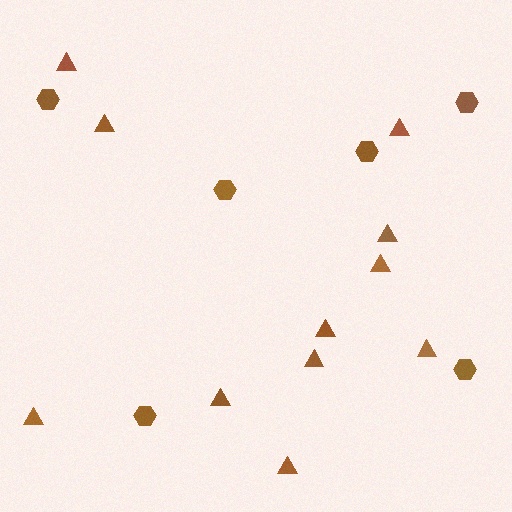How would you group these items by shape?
There are 2 groups: one group of hexagons (6) and one group of triangles (11).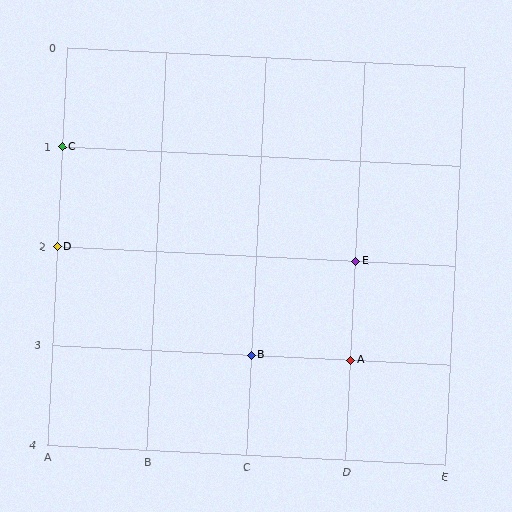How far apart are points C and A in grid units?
Points C and A are 3 columns and 2 rows apart (about 3.6 grid units diagonally).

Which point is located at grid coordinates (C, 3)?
Point B is at (C, 3).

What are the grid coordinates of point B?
Point B is at grid coordinates (C, 3).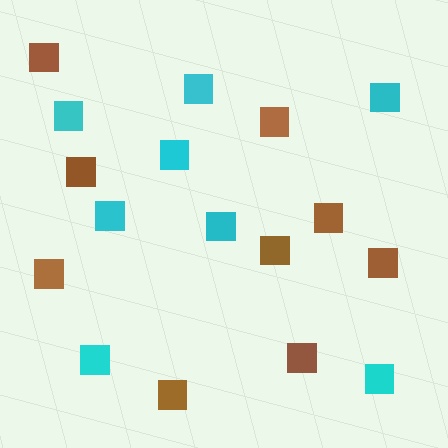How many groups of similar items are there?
There are 2 groups: one group of cyan squares (8) and one group of brown squares (9).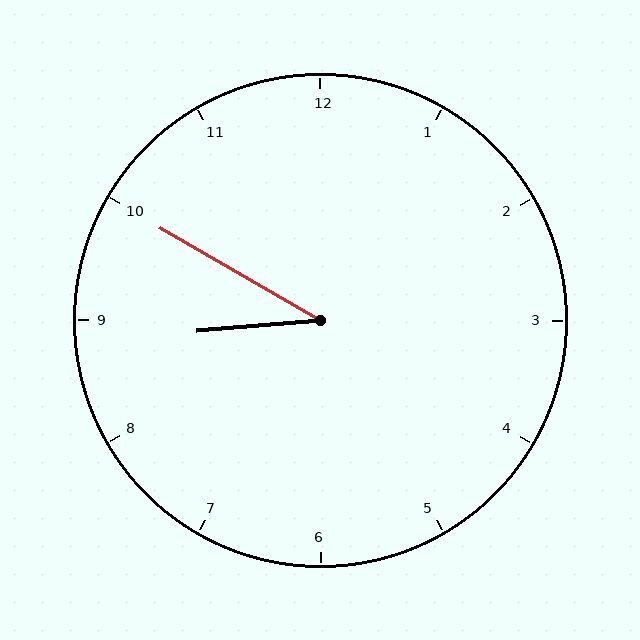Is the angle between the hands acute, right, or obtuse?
It is acute.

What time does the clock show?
8:50.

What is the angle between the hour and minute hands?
Approximately 35 degrees.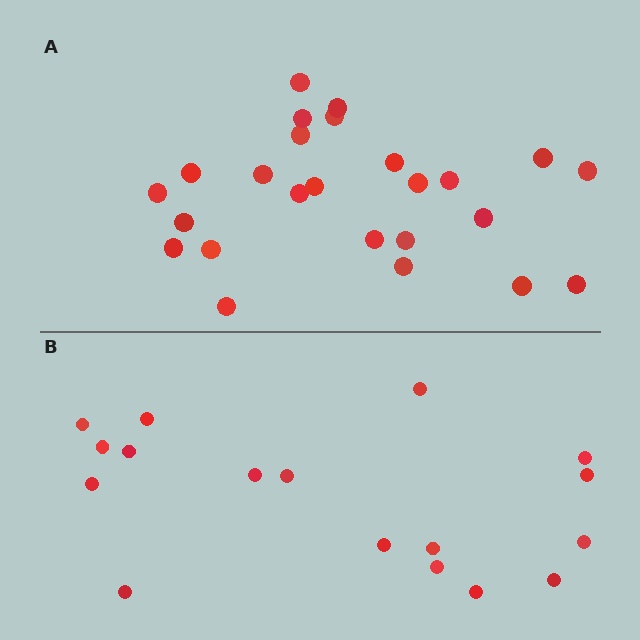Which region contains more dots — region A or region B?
Region A (the top region) has more dots.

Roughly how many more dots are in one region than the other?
Region A has roughly 8 or so more dots than region B.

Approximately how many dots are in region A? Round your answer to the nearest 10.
About 20 dots. (The exact count is 25, which rounds to 20.)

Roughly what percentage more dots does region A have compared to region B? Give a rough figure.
About 45% more.